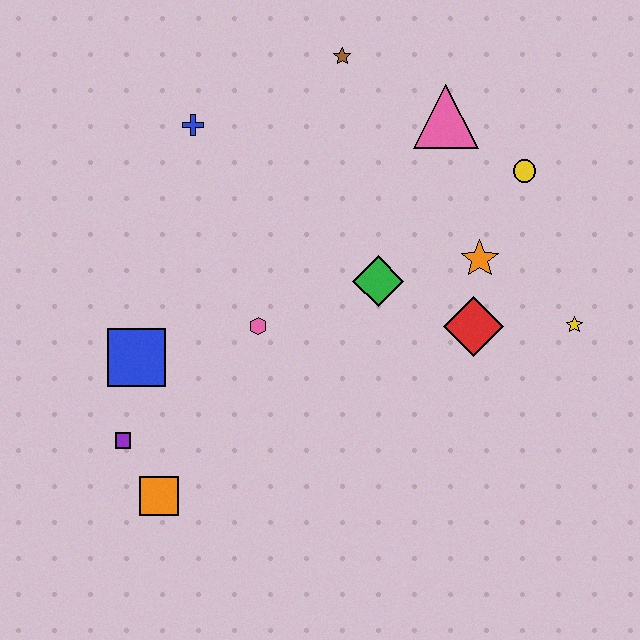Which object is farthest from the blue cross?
The yellow star is farthest from the blue cross.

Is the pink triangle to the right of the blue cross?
Yes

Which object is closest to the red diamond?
The orange star is closest to the red diamond.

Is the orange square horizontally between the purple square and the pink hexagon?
Yes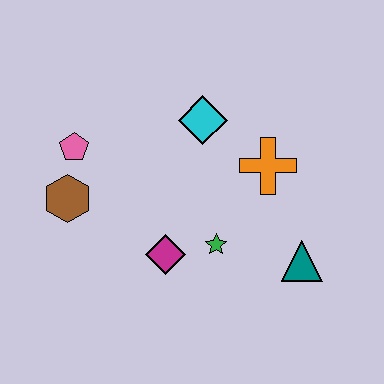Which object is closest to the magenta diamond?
The green star is closest to the magenta diamond.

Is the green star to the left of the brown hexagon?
No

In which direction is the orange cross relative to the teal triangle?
The orange cross is above the teal triangle.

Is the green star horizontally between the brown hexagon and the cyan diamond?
No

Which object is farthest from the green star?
The pink pentagon is farthest from the green star.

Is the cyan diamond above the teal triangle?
Yes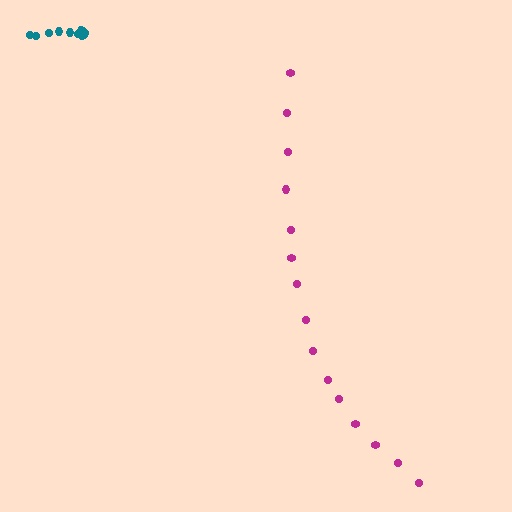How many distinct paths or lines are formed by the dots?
There are 2 distinct paths.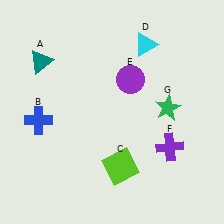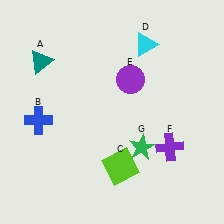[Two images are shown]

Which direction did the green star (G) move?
The green star (G) moved down.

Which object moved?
The green star (G) moved down.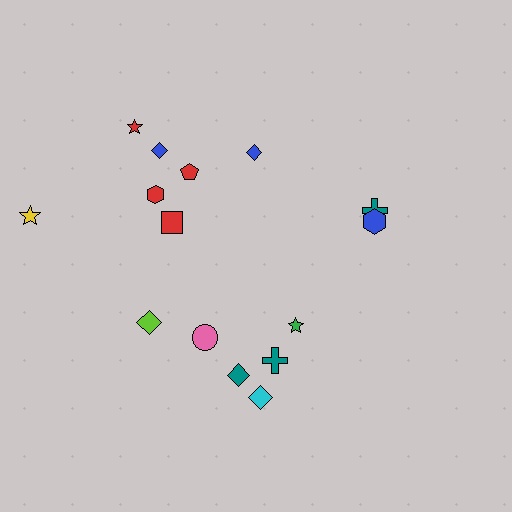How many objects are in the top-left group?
There are 6 objects.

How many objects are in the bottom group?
There are 6 objects.